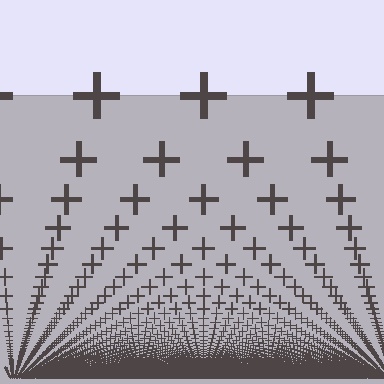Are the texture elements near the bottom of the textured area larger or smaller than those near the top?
Smaller. The gradient is inverted — elements near the bottom are smaller and denser.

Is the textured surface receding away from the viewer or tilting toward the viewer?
The surface appears to tilt toward the viewer. Texture elements get larger and sparser toward the top.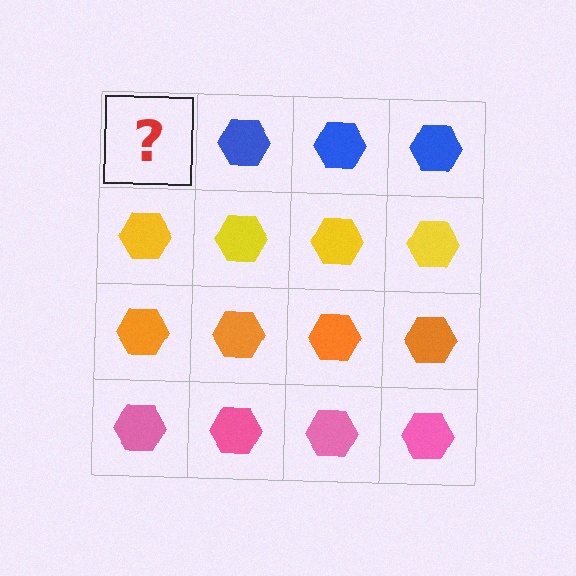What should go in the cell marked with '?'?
The missing cell should contain a blue hexagon.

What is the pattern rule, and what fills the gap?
The rule is that each row has a consistent color. The gap should be filled with a blue hexagon.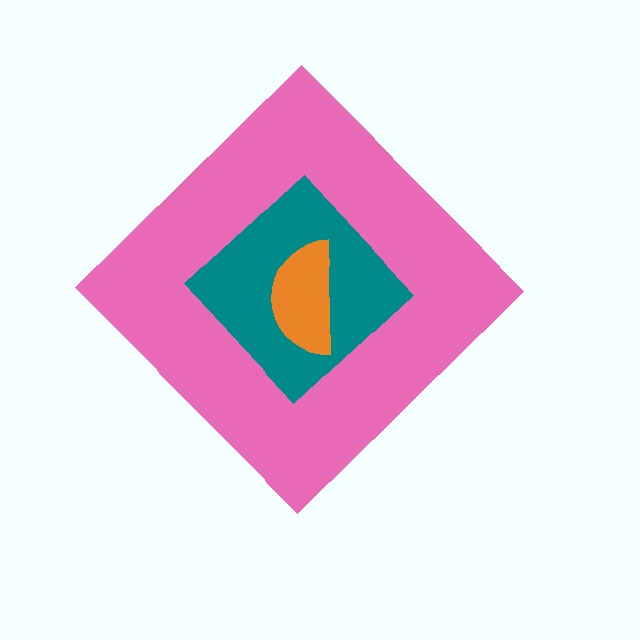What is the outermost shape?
The pink diamond.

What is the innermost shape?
The orange semicircle.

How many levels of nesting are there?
3.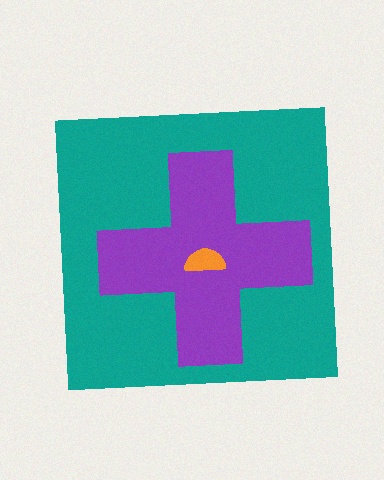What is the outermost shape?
The teal square.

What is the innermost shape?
The orange semicircle.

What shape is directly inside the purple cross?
The orange semicircle.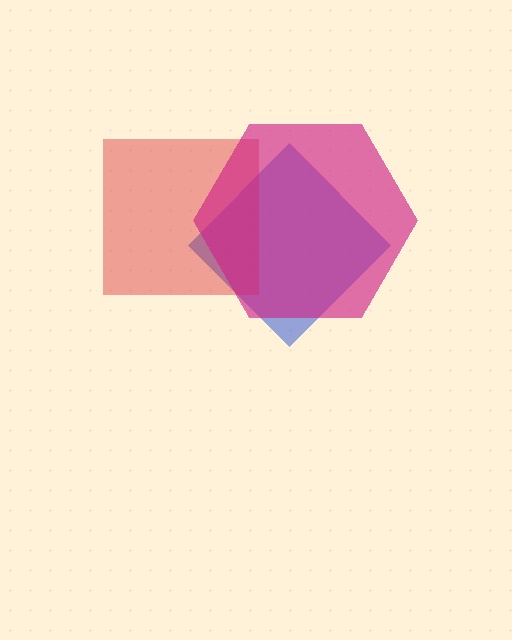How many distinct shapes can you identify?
There are 3 distinct shapes: a blue diamond, a red square, a magenta hexagon.